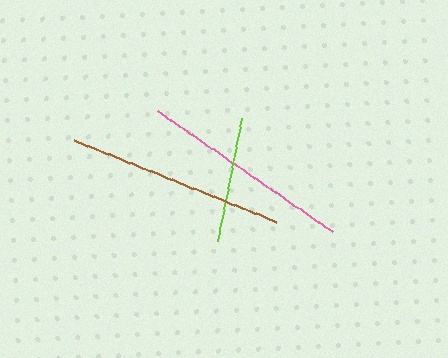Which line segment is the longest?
The brown line is the longest at approximately 218 pixels.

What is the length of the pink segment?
The pink segment is approximately 213 pixels long.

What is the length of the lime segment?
The lime segment is approximately 126 pixels long.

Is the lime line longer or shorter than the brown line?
The brown line is longer than the lime line.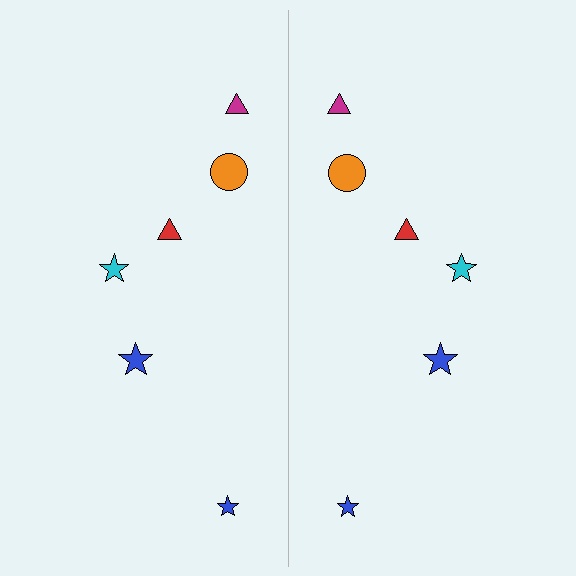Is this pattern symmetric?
Yes, this pattern has bilateral (reflection) symmetry.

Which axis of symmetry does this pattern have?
The pattern has a vertical axis of symmetry running through the center of the image.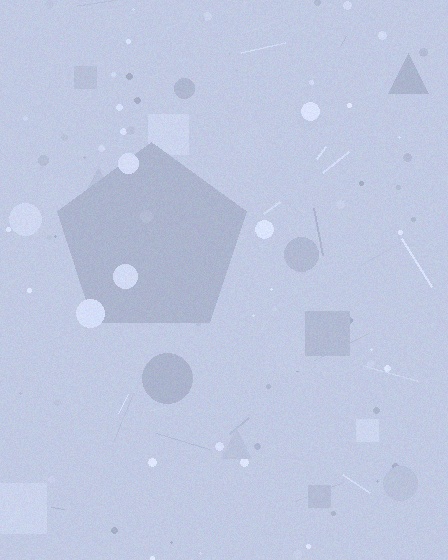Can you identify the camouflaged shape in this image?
The camouflaged shape is a pentagon.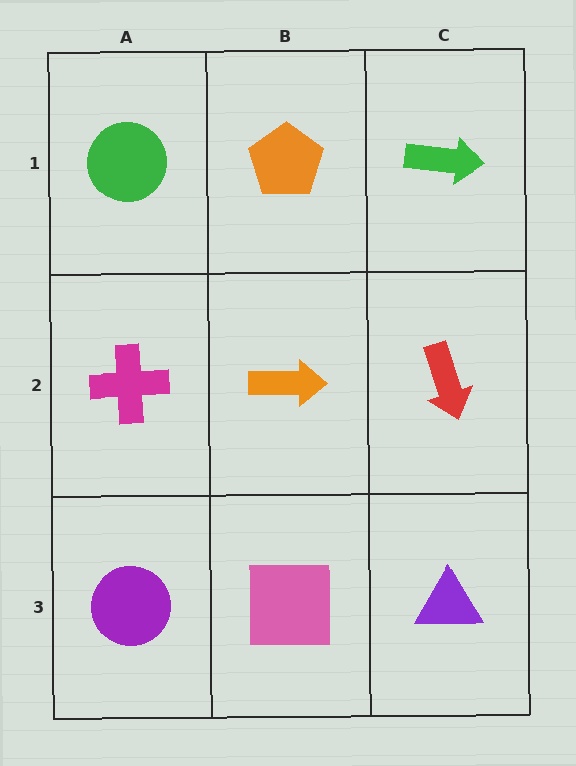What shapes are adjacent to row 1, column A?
A magenta cross (row 2, column A), an orange pentagon (row 1, column B).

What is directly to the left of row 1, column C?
An orange pentagon.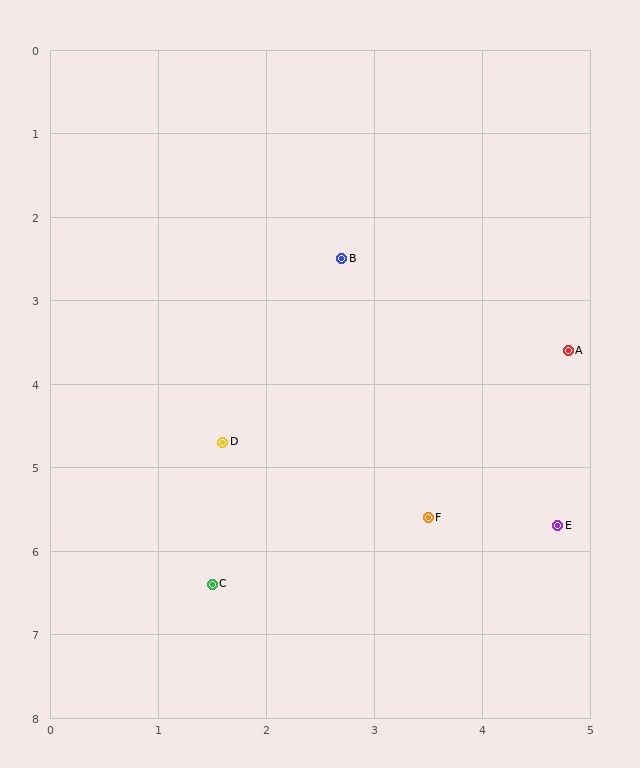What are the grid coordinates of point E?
Point E is at approximately (4.7, 5.7).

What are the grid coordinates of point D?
Point D is at approximately (1.6, 4.7).